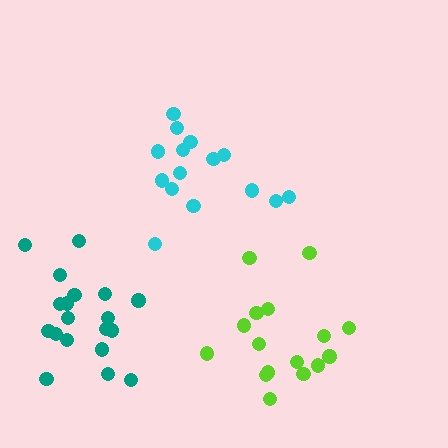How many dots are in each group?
Group 1: 15 dots, Group 2: 16 dots, Group 3: 19 dots (50 total).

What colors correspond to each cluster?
The clusters are colored: cyan, lime, teal.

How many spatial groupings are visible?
There are 3 spatial groupings.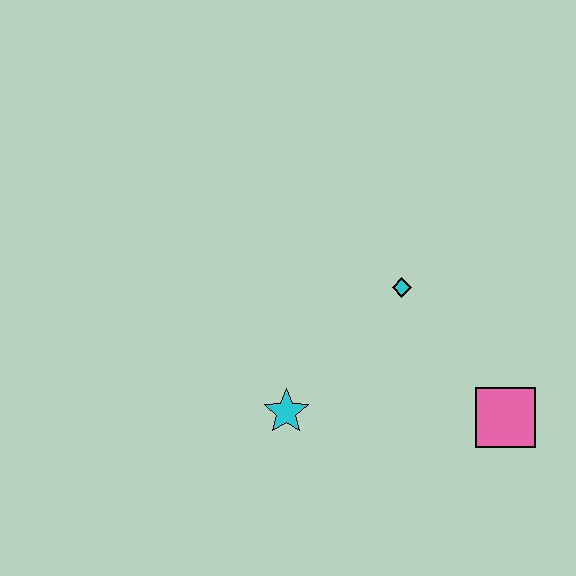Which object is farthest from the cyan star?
The pink square is farthest from the cyan star.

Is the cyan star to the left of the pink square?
Yes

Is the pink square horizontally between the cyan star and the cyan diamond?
No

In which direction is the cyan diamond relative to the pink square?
The cyan diamond is above the pink square.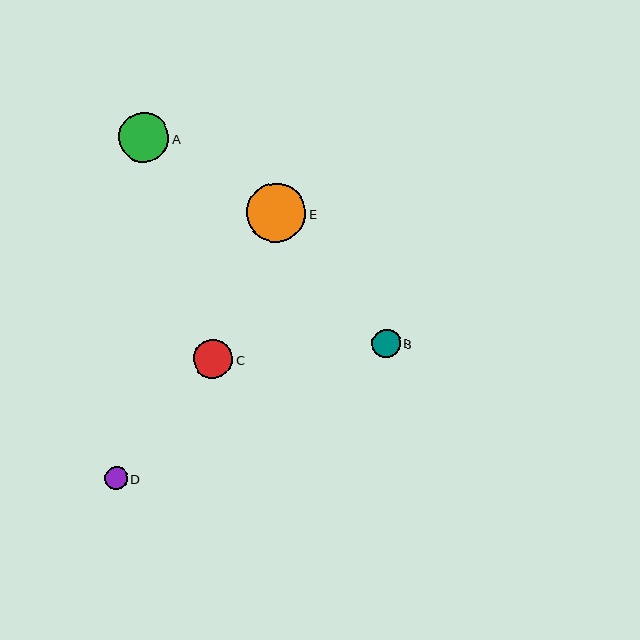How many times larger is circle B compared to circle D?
Circle B is approximately 1.2 times the size of circle D.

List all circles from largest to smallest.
From largest to smallest: E, A, C, B, D.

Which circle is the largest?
Circle E is the largest with a size of approximately 60 pixels.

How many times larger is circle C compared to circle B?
Circle C is approximately 1.4 times the size of circle B.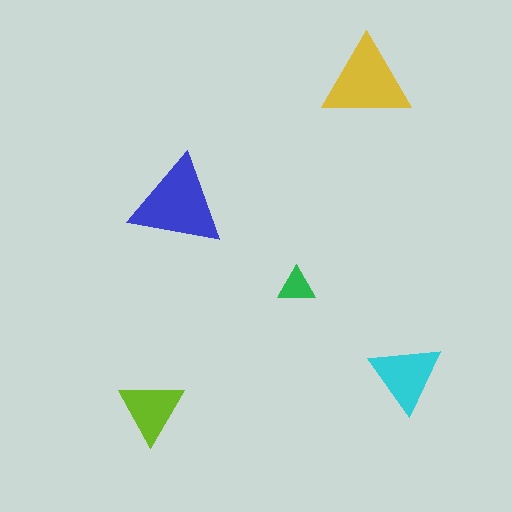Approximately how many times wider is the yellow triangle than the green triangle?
About 2.5 times wider.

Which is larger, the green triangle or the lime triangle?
The lime one.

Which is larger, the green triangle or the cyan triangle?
The cyan one.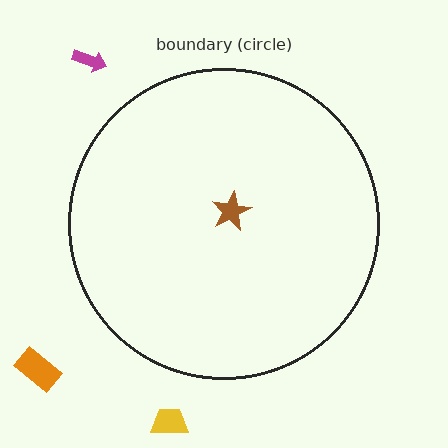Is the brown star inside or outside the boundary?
Inside.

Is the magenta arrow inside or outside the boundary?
Outside.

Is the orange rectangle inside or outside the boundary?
Outside.